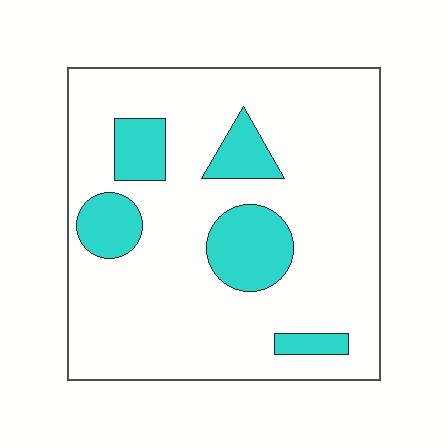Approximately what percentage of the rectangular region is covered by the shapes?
Approximately 20%.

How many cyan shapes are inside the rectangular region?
5.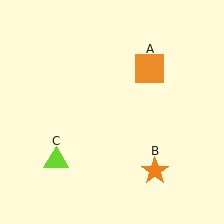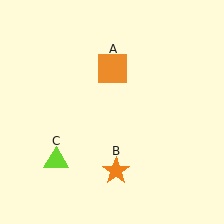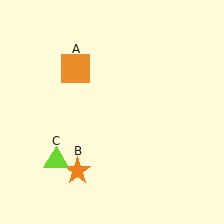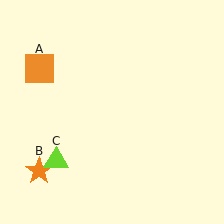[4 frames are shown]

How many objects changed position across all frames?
2 objects changed position: orange square (object A), orange star (object B).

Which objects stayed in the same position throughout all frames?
Lime triangle (object C) remained stationary.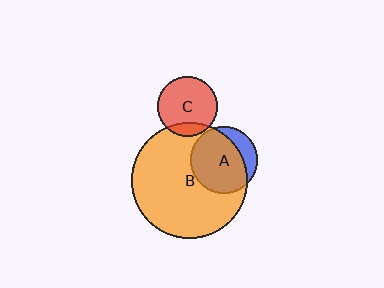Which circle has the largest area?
Circle B (orange).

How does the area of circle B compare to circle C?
Approximately 3.7 times.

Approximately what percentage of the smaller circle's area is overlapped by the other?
Approximately 15%.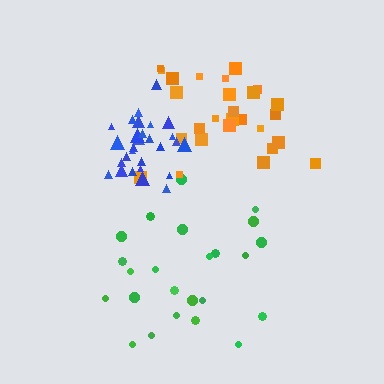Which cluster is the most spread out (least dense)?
Green.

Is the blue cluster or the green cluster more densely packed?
Blue.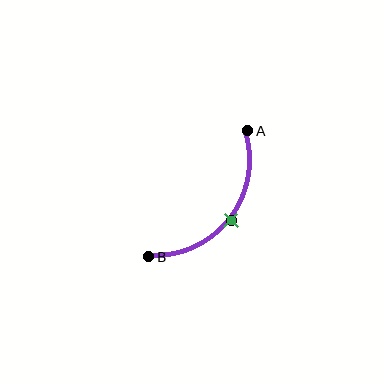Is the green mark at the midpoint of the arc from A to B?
Yes. The green mark lies on the arc at equal arc-length from both A and B — it is the arc midpoint.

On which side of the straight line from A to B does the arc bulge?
The arc bulges below and to the right of the straight line connecting A and B.